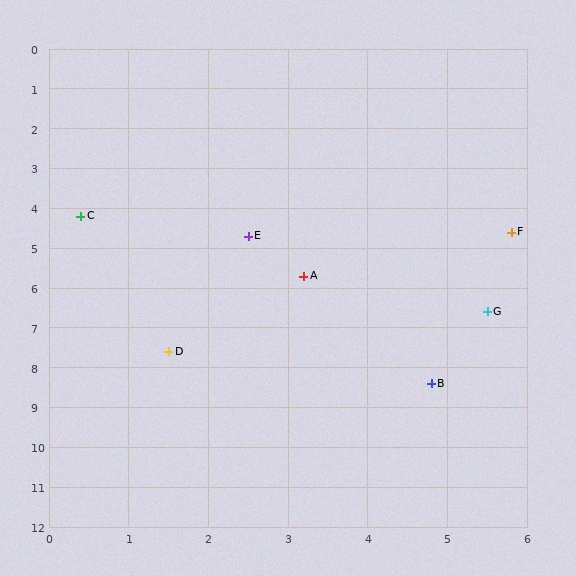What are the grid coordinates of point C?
Point C is at approximately (0.4, 4.2).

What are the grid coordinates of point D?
Point D is at approximately (1.5, 7.6).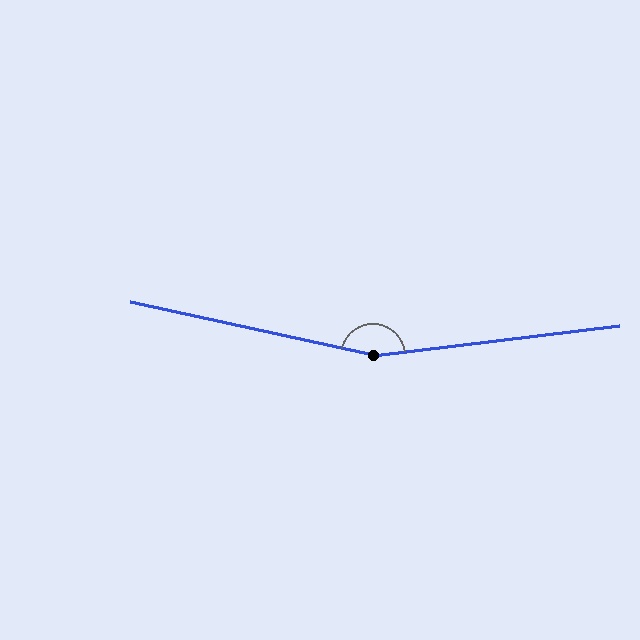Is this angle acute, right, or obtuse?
It is obtuse.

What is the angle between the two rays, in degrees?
Approximately 161 degrees.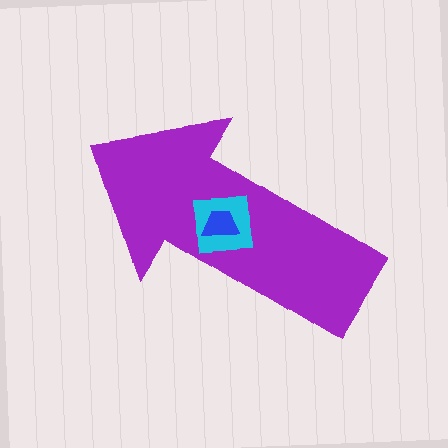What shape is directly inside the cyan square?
The blue trapezoid.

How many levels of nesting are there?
3.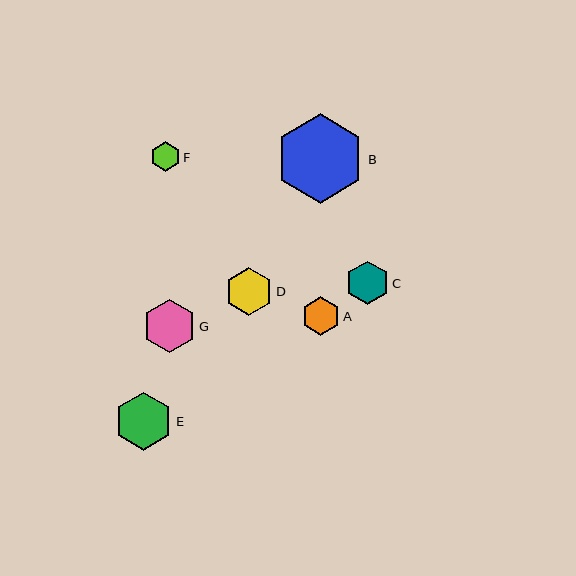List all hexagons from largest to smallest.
From largest to smallest: B, E, G, D, C, A, F.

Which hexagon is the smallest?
Hexagon F is the smallest with a size of approximately 30 pixels.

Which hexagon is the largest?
Hexagon B is the largest with a size of approximately 89 pixels.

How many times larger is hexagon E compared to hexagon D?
Hexagon E is approximately 1.2 times the size of hexagon D.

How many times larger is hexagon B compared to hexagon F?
Hexagon B is approximately 3.0 times the size of hexagon F.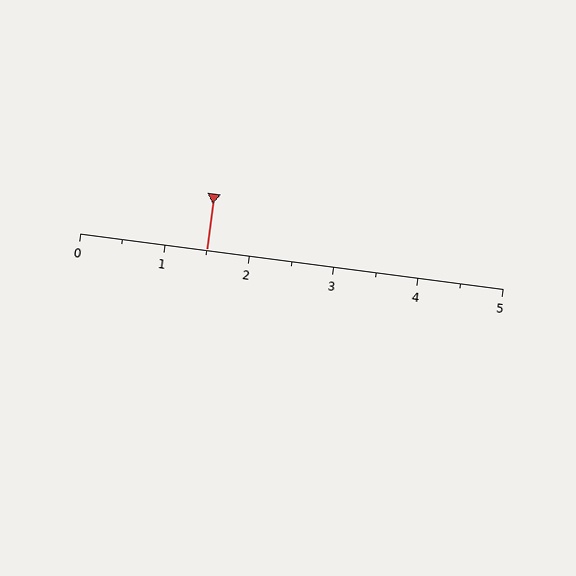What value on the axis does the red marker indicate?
The marker indicates approximately 1.5.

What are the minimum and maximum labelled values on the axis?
The axis runs from 0 to 5.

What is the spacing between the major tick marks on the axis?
The major ticks are spaced 1 apart.